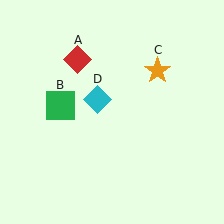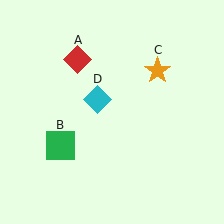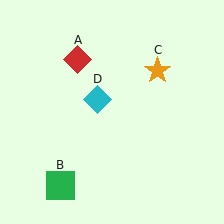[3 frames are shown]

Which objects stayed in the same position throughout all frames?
Red diamond (object A) and orange star (object C) and cyan diamond (object D) remained stationary.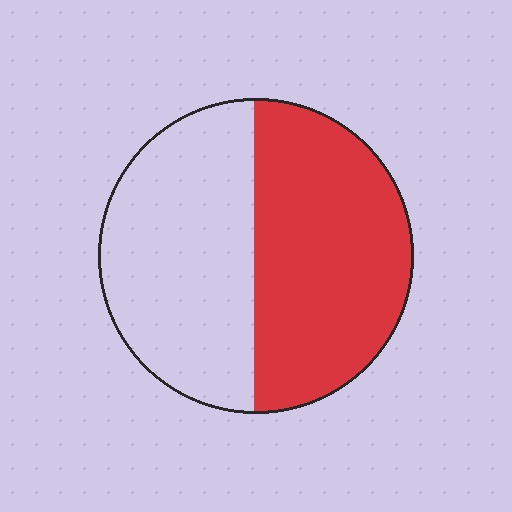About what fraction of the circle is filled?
About one half (1/2).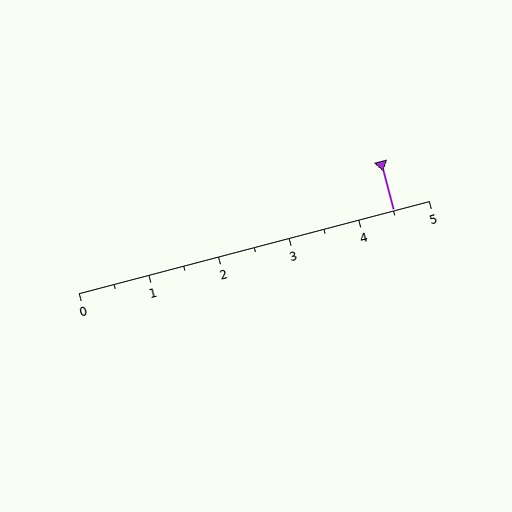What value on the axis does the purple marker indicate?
The marker indicates approximately 4.5.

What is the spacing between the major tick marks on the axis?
The major ticks are spaced 1 apart.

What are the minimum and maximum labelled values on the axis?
The axis runs from 0 to 5.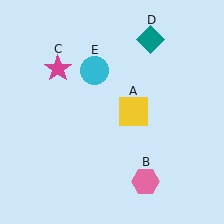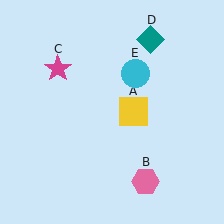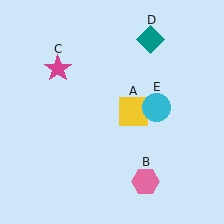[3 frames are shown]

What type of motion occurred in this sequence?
The cyan circle (object E) rotated clockwise around the center of the scene.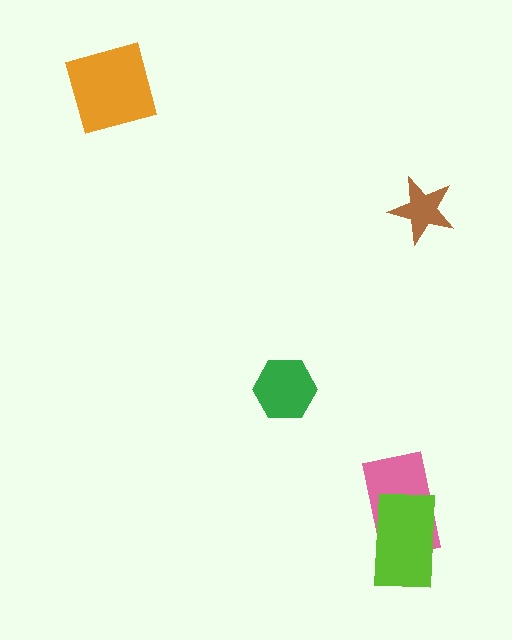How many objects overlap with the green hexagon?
0 objects overlap with the green hexagon.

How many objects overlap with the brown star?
0 objects overlap with the brown star.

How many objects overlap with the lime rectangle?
1 object overlaps with the lime rectangle.